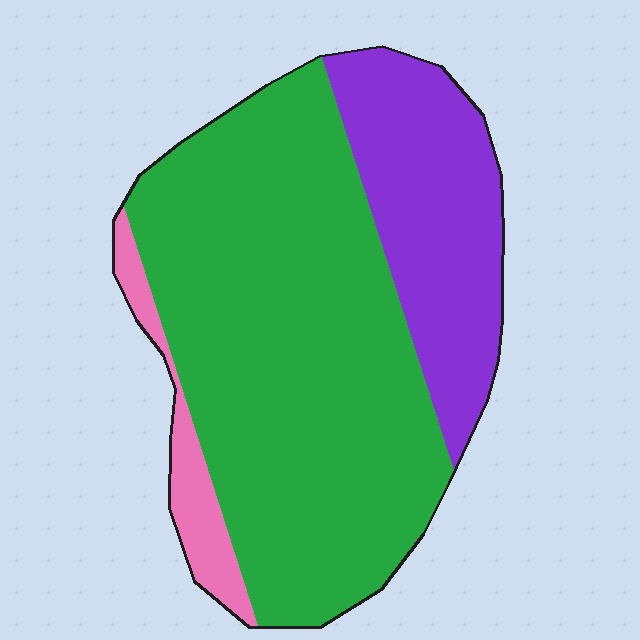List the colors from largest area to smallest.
From largest to smallest: green, purple, pink.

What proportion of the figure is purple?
Purple takes up about one quarter (1/4) of the figure.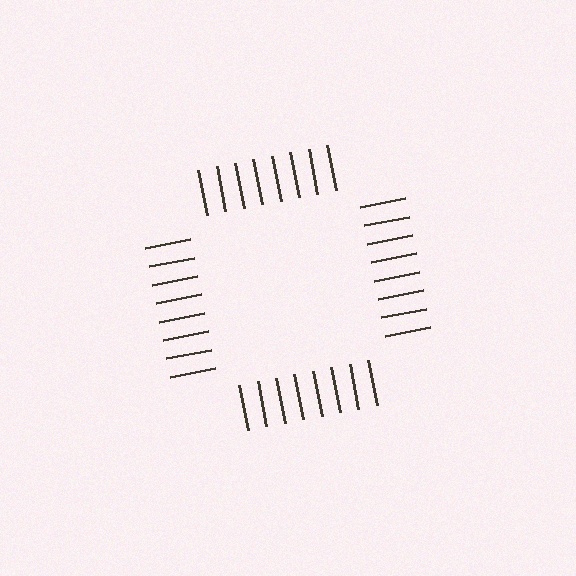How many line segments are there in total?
32 — 8 along each of the 4 edges.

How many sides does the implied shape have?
4 sides — the line-ends trace a square.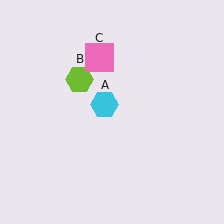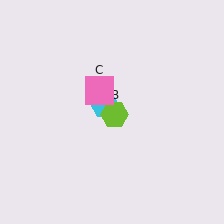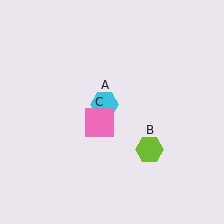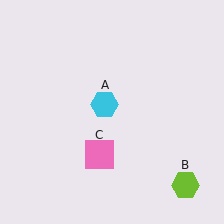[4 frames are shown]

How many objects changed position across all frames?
2 objects changed position: lime hexagon (object B), pink square (object C).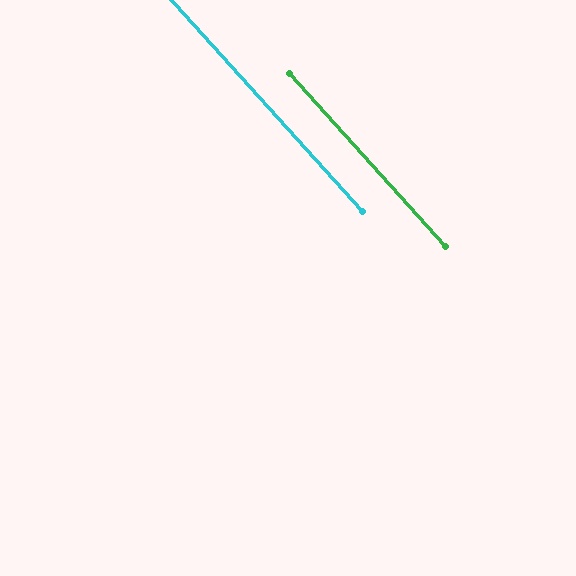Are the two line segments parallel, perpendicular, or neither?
Parallel — their directions differ by only 0.2°.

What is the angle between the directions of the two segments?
Approximately 0 degrees.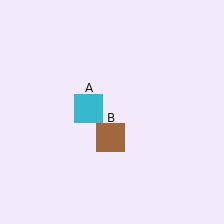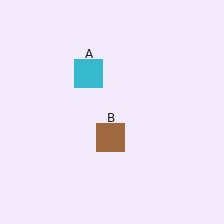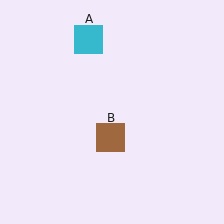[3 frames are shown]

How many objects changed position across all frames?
1 object changed position: cyan square (object A).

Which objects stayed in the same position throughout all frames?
Brown square (object B) remained stationary.